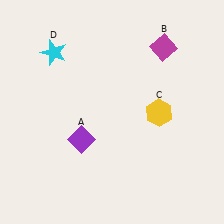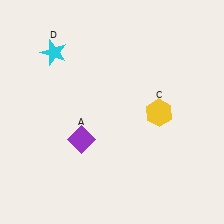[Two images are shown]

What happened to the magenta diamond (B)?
The magenta diamond (B) was removed in Image 2. It was in the top-right area of Image 1.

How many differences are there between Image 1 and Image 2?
There is 1 difference between the two images.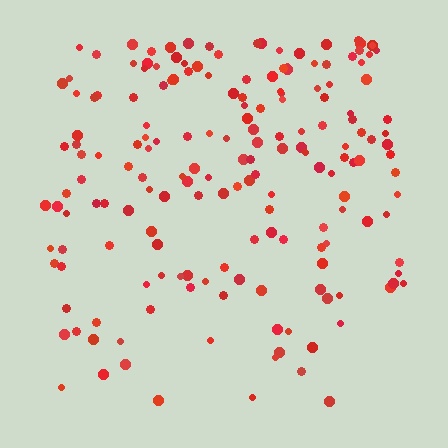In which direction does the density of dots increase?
From bottom to top, with the top side densest.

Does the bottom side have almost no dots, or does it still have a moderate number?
Still a moderate number, just noticeably fewer than the top.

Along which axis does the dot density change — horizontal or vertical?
Vertical.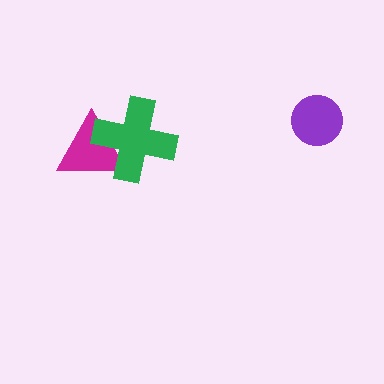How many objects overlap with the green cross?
1 object overlaps with the green cross.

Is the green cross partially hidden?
No, no other shape covers it.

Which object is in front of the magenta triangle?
The green cross is in front of the magenta triangle.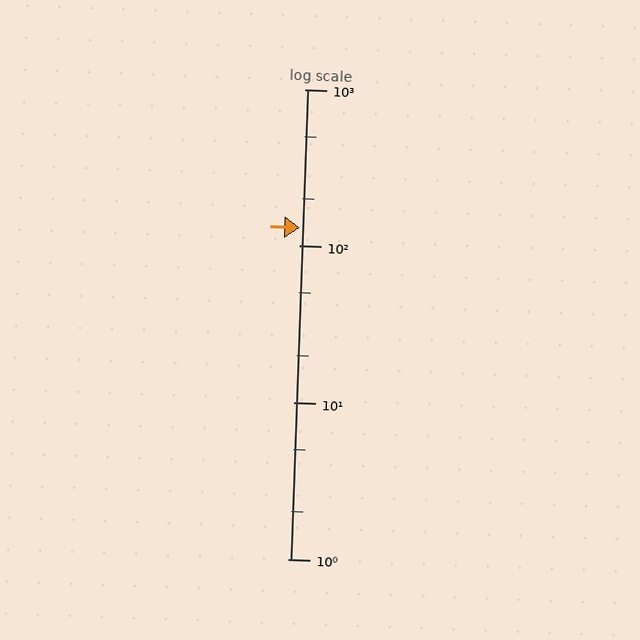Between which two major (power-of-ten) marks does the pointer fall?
The pointer is between 100 and 1000.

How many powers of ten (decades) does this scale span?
The scale spans 3 decades, from 1 to 1000.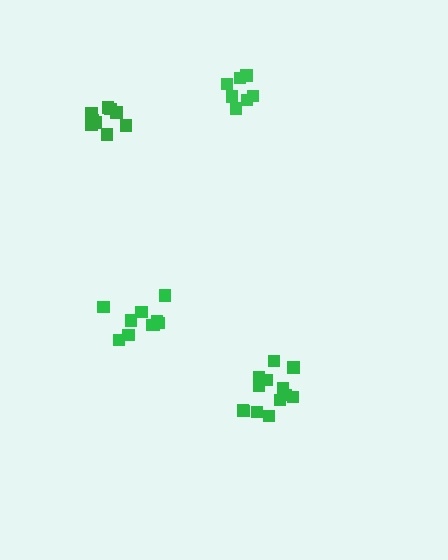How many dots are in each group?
Group 1: 7 dots, Group 2: 13 dots, Group 3: 10 dots, Group 4: 9 dots (39 total).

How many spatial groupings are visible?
There are 4 spatial groupings.